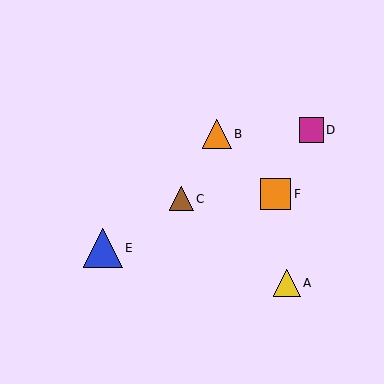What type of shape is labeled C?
Shape C is a brown triangle.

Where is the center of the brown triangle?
The center of the brown triangle is at (181, 199).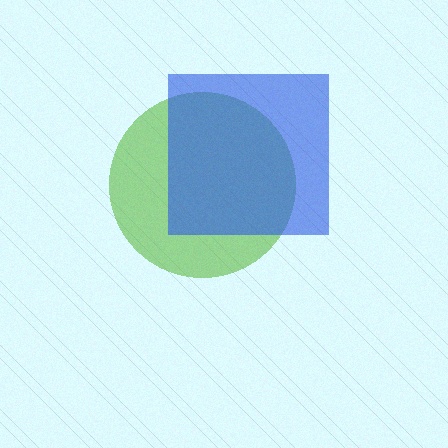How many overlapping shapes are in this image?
There are 2 overlapping shapes in the image.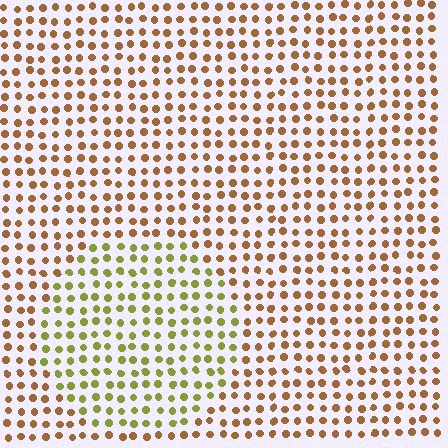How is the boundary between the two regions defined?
The boundary is defined purely by a slight shift in hue (about 47 degrees). Spacing, size, and orientation are identical on both sides.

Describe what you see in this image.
The image is filled with small brown elements in a uniform arrangement. A circle-shaped region is visible where the elements are tinted to a slightly different hue, forming a subtle color boundary.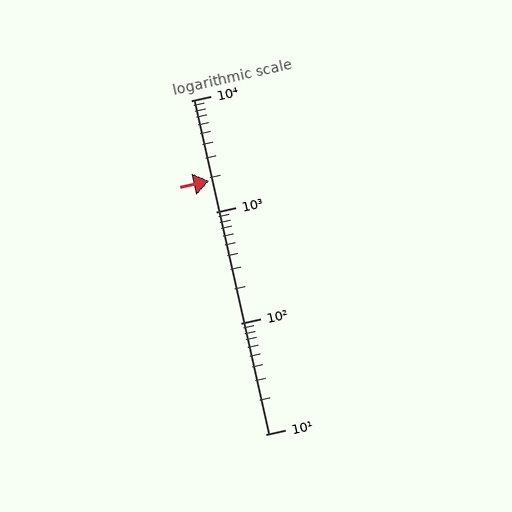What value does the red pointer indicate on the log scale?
The pointer indicates approximately 1900.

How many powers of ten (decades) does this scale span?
The scale spans 3 decades, from 10 to 10000.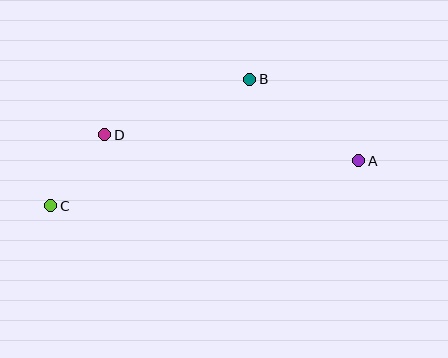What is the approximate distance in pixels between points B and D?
The distance between B and D is approximately 155 pixels.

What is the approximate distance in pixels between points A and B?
The distance between A and B is approximately 136 pixels.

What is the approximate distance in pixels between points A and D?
The distance between A and D is approximately 255 pixels.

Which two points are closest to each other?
Points C and D are closest to each other.